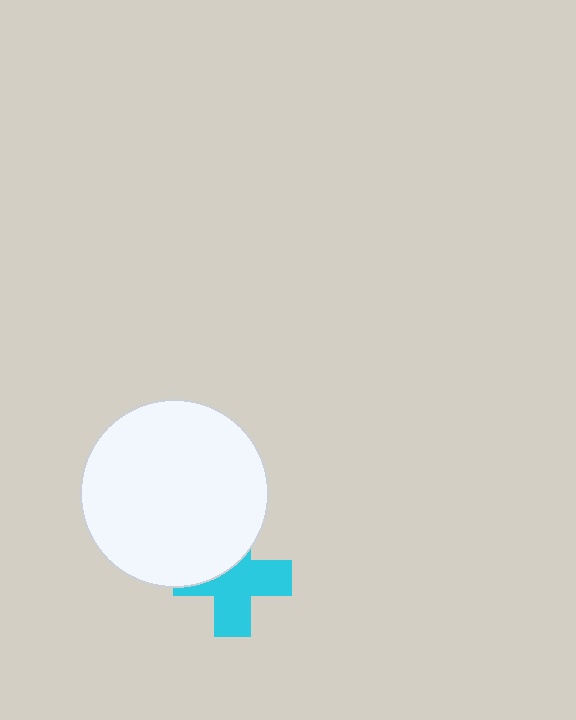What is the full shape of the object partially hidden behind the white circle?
The partially hidden object is a cyan cross.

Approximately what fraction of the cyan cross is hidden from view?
Roughly 39% of the cyan cross is hidden behind the white circle.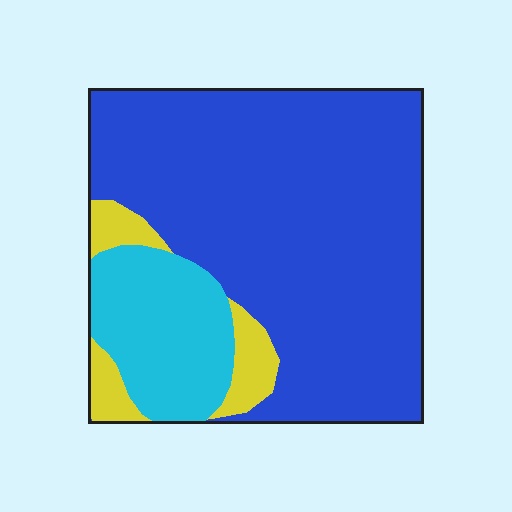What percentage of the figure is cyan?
Cyan takes up about one sixth (1/6) of the figure.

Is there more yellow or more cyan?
Cyan.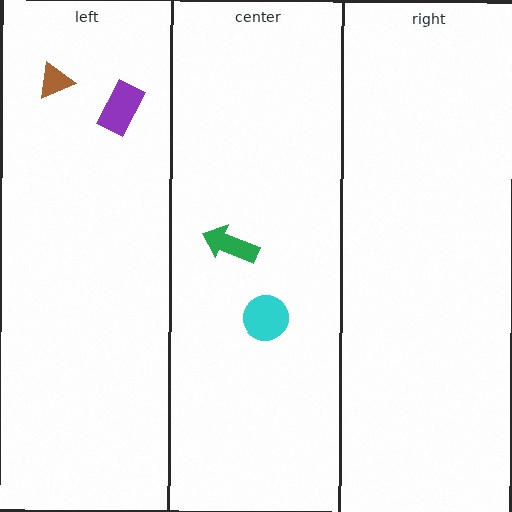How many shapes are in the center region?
2.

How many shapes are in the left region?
2.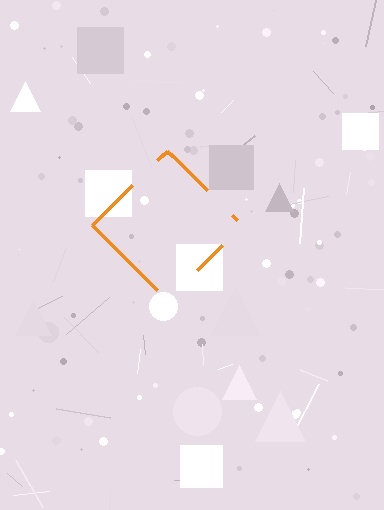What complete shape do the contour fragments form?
The contour fragments form a diamond.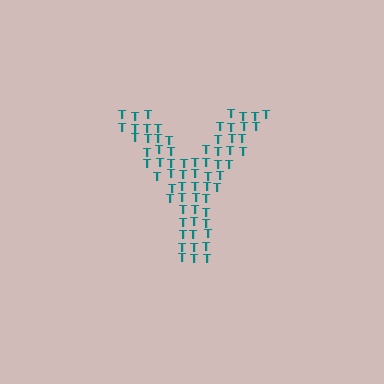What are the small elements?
The small elements are letter T's.